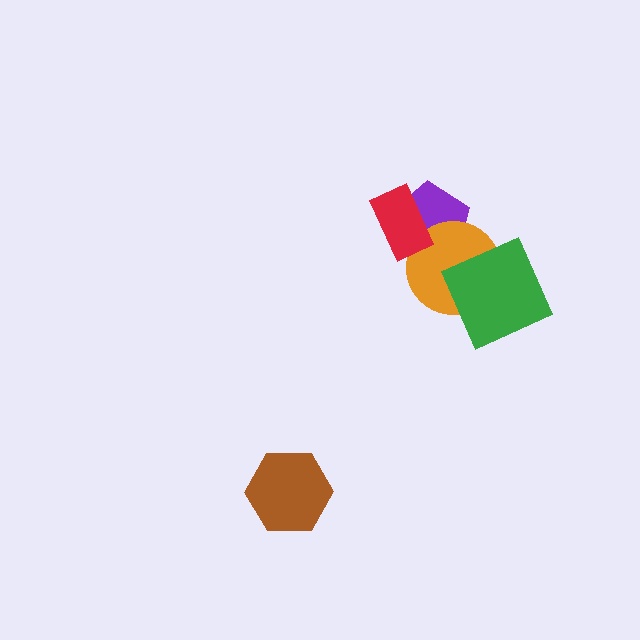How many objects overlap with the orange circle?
3 objects overlap with the orange circle.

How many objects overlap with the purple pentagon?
2 objects overlap with the purple pentagon.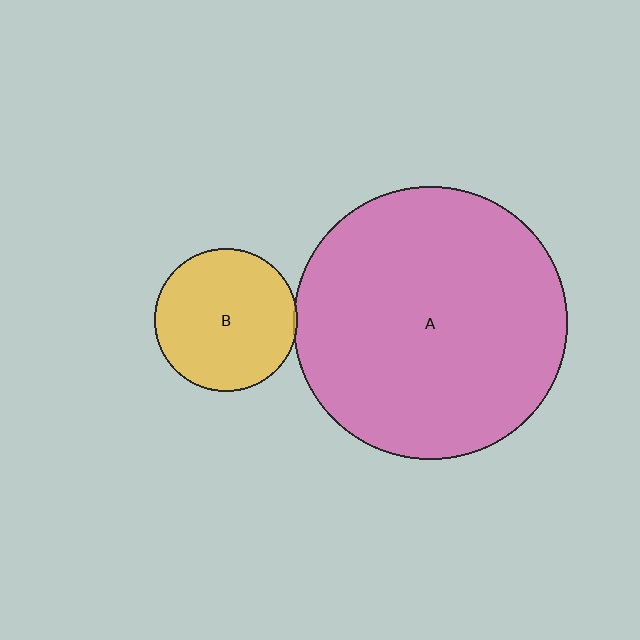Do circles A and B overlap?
Yes.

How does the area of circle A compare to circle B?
Approximately 3.6 times.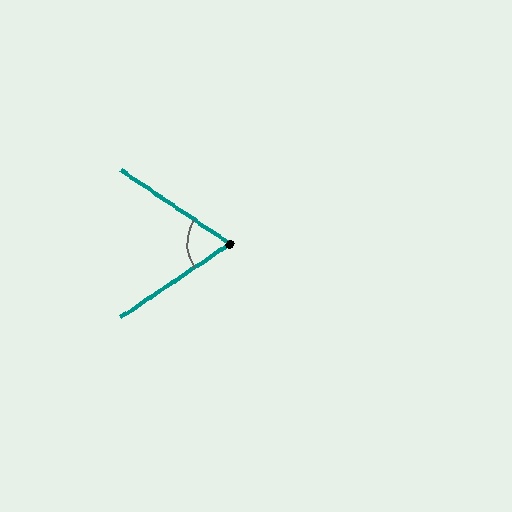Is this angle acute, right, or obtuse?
It is acute.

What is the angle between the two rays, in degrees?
Approximately 68 degrees.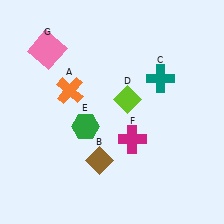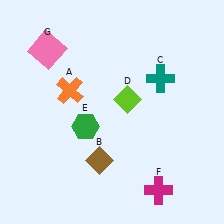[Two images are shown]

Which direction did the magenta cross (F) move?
The magenta cross (F) moved down.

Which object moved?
The magenta cross (F) moved down.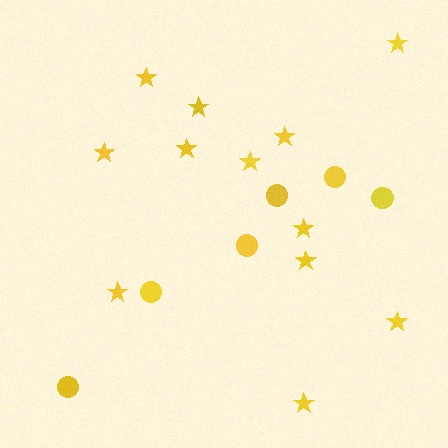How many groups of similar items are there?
There are 2 groups: one group of stars (12) and one group of circles (6).